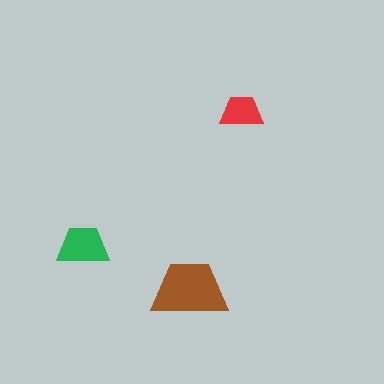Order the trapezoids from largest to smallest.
the brown one, the green one, the red one.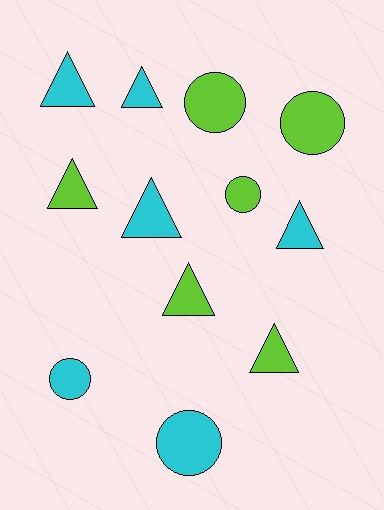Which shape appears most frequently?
Triangle, with 7 objects.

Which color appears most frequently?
Lime, with 6 objects.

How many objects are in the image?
There are 12 objects.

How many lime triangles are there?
There are 3 lime triangles.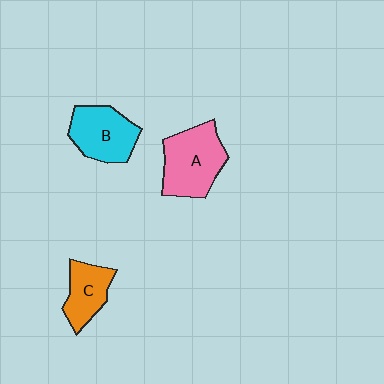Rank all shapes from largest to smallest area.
From largest to smallest: A (pink), B (cyan), C (orange).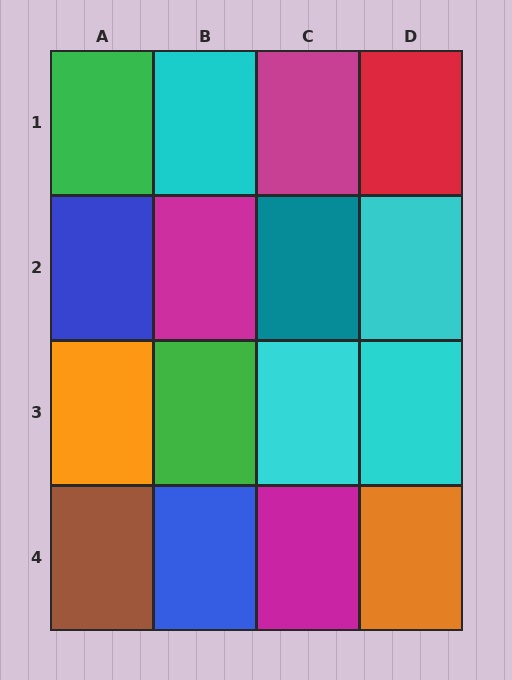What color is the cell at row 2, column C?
Teal.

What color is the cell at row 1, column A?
Green.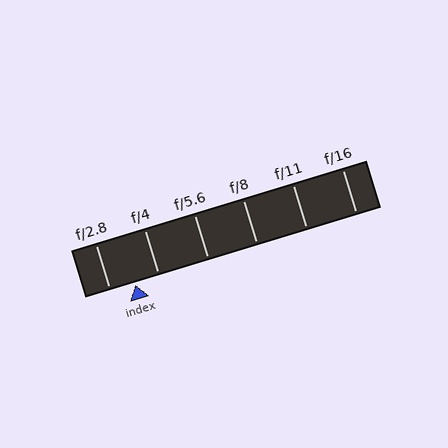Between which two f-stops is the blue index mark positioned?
The index mark is between f/2.8 and f/4.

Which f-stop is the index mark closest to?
The index mark is closest to f/4.